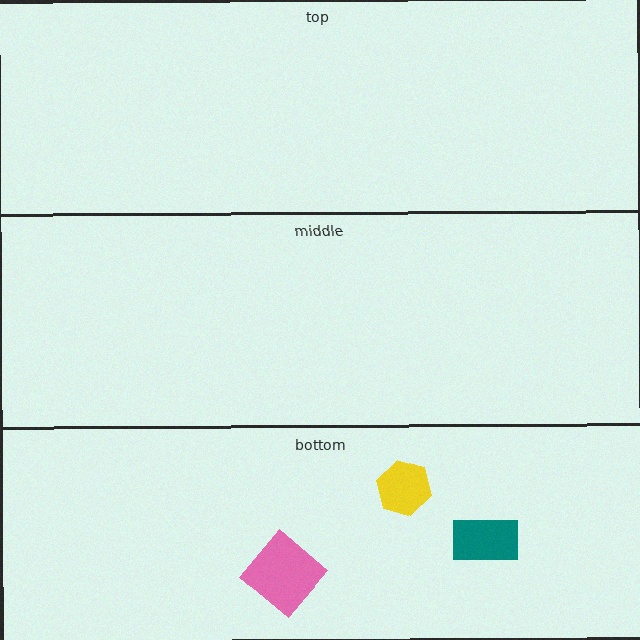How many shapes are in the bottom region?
3.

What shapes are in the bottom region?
The yellow hexagon, the teal rectangle, the pink diamond.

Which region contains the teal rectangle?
The bottom region.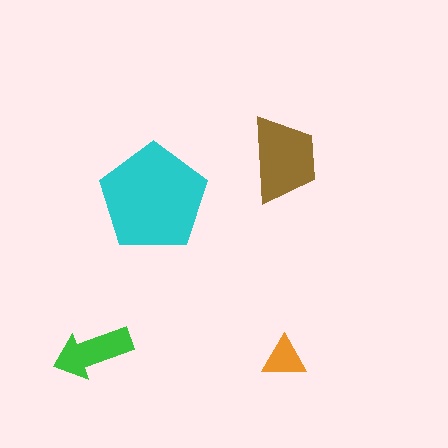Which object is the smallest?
The orange triangle.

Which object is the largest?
The cyan pentagon.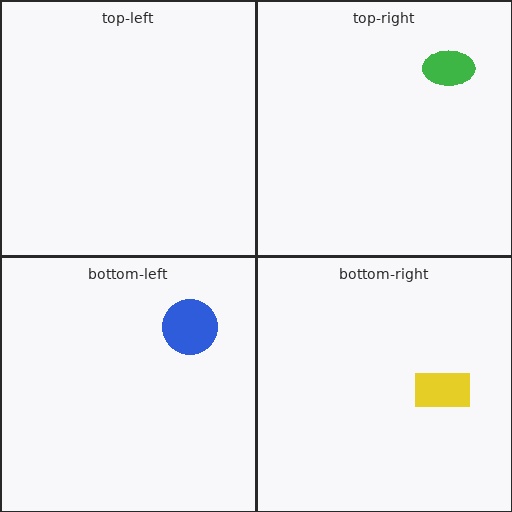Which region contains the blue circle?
The bottom-left region.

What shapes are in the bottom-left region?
The blue circle.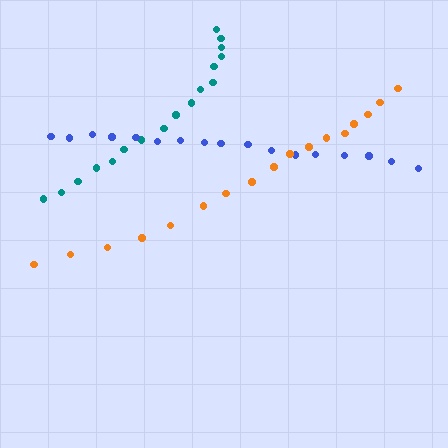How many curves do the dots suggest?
There are 3 distinct paths.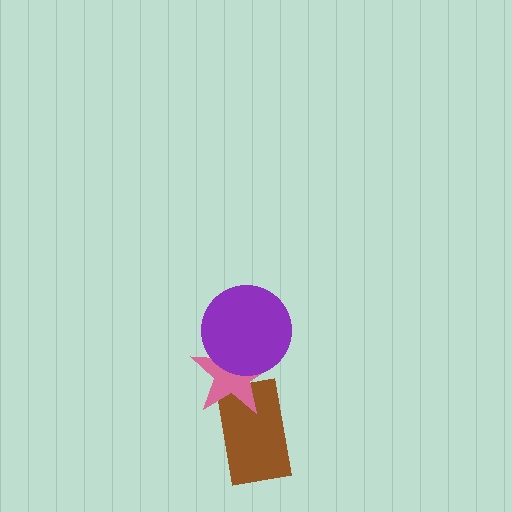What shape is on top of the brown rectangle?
The pink star is on top of the brown rectangle.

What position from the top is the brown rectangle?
The brown rectangle is 3rd from the top.